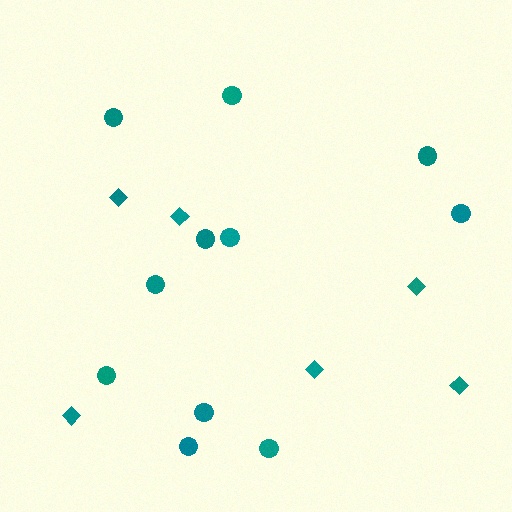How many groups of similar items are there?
There are 2 groups: one group of circles (11) and one group of diamonds (6).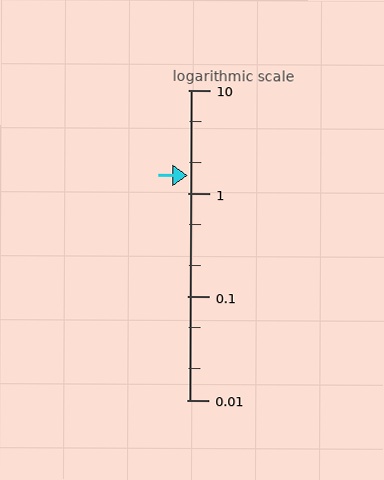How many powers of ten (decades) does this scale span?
The scale spans 3 decades, from 0.01 to 10.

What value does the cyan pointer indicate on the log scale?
The pointer indicates approximately 1.5.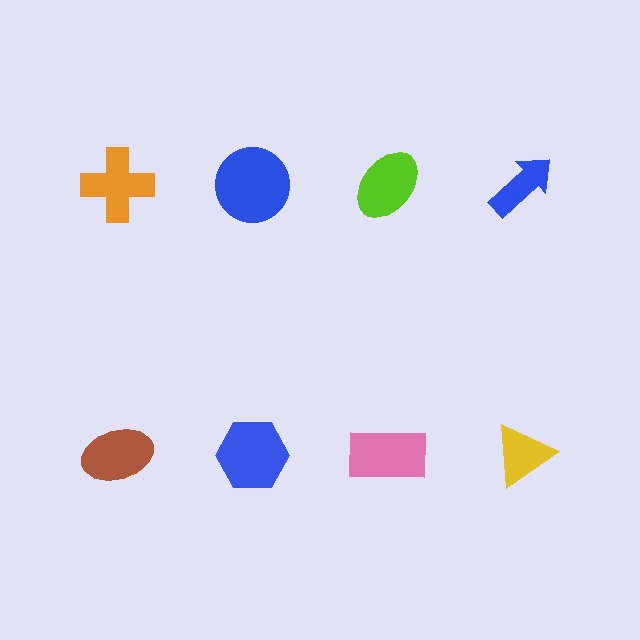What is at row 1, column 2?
A blue circle.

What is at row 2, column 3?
A pink rectangle.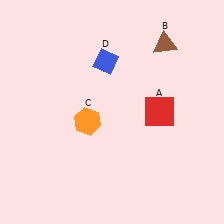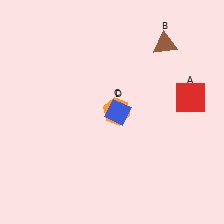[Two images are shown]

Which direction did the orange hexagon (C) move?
The orange hexagon (C) moved right.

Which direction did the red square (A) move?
The red square (A) moved right.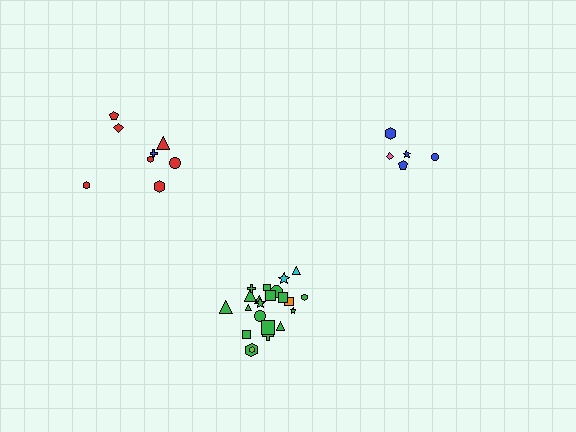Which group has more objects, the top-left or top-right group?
The top-left group.